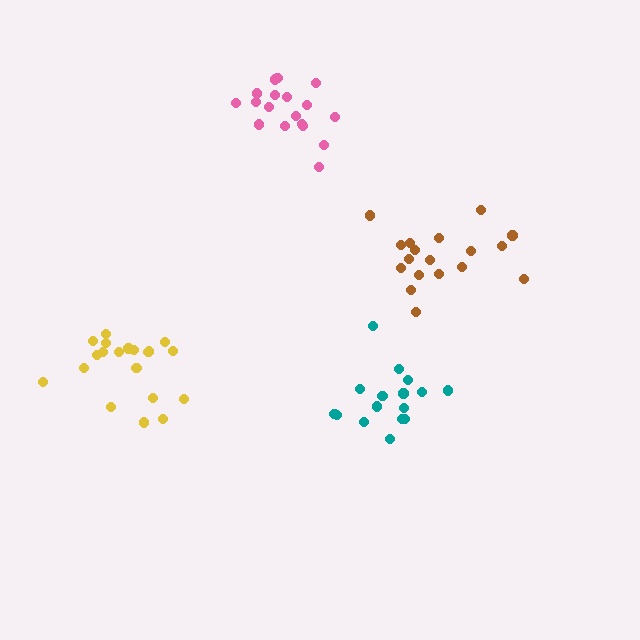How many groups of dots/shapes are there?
There are 4 groups.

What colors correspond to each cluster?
The clusters are colored: yellow, brown, pink, teal.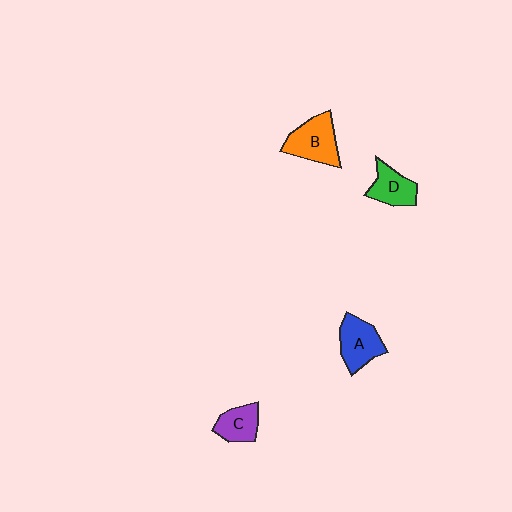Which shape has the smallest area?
Shape C (purple).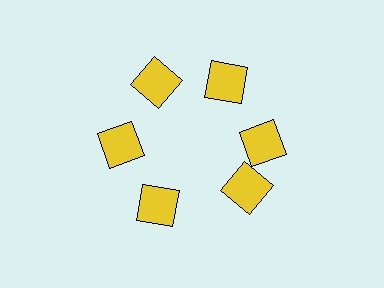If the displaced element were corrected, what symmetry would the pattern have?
It would have 6-fold rotational symmetry — the pattern would map onto itself every 60 degrees.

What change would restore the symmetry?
The symmetry would be restored by rotating it back into even spacing with its neighbors so that all 6 squares sit at equal angles and equal distance from the center.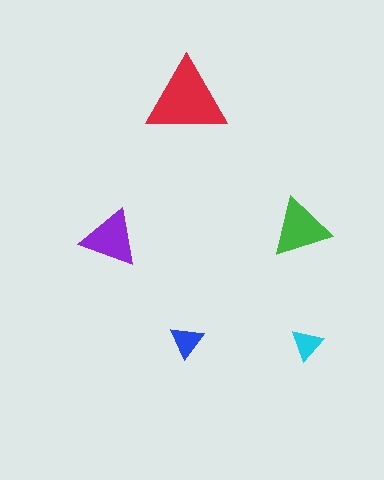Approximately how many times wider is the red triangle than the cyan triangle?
About 2.5 times wider.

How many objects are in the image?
There are 5 objects in the image.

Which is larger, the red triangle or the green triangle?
The red one.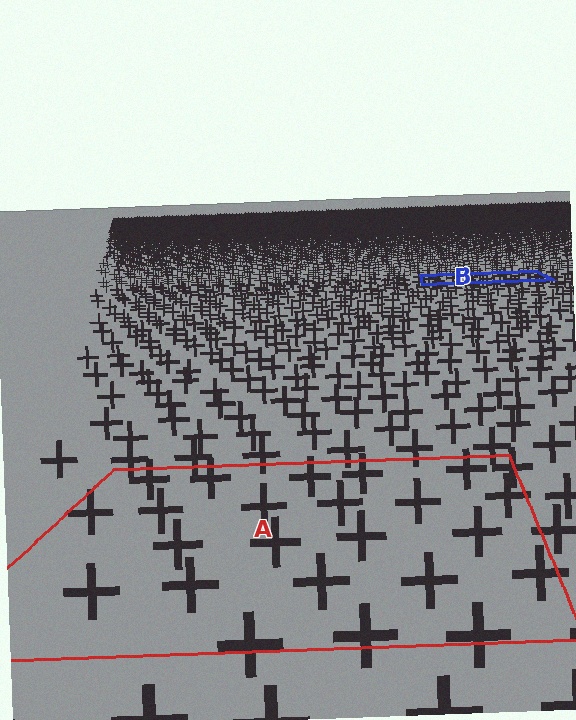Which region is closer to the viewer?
Region A is closer. The texture elements there are larger and more spread out.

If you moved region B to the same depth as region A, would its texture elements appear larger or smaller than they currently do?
They would appear larger. At a closer depth, the same texture elements are projected at a bigger on-screen size.